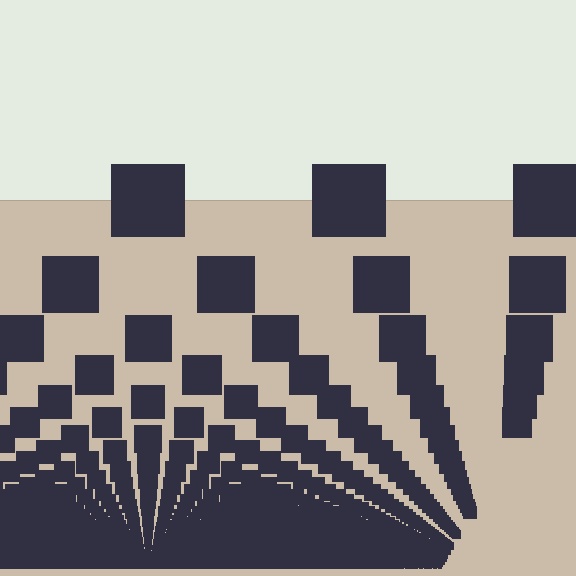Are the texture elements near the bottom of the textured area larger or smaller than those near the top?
Smaller. The gradient is inverted — elements near the bottom are smaller and denser.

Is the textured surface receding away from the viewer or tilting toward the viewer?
The surface appears to tilt toward the viewer. Texture elements get larger and sparser toward the top.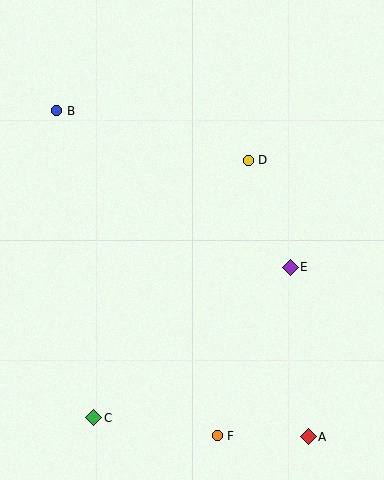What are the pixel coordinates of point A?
Point A is at (308, 437).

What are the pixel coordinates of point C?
Point C is at (94, 418).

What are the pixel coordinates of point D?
Point D is at (248, 160).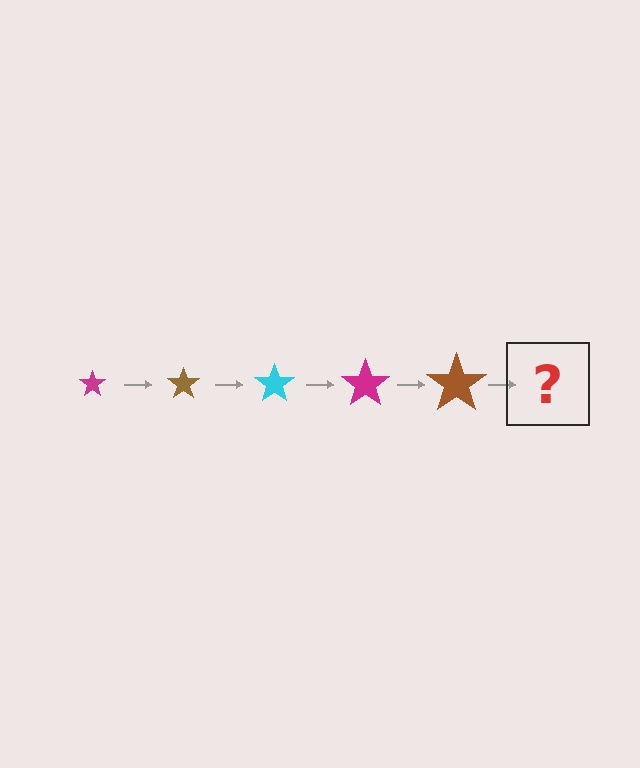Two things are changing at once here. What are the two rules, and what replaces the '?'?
The two rules are that the star grows larger each step and the color cycles through magenta, brown, and cyan. The '?' should be a cyan star, larger than the previous one.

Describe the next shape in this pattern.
It should be a cyan star, larger than the previous one.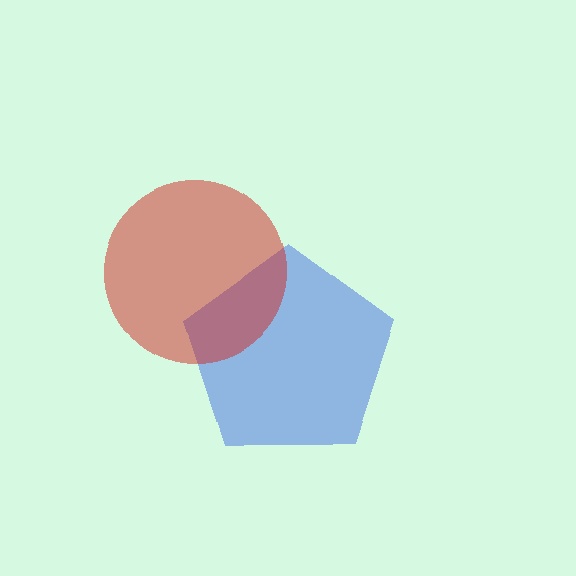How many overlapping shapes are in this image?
There are 2 overlapping shapes in the image.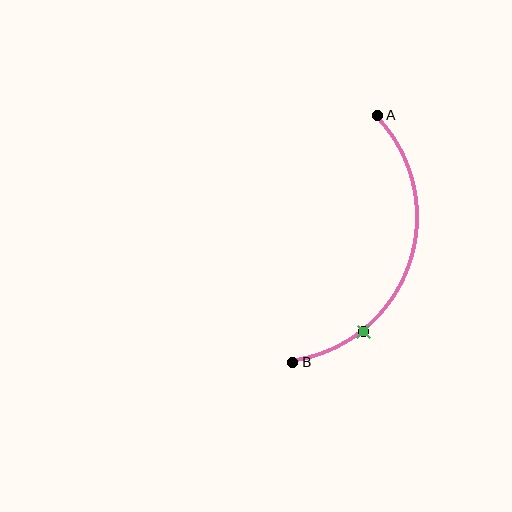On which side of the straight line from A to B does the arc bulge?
The arc bulges to the right of the straight line connecting A and B.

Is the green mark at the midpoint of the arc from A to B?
No. The green mark lies on the arc but is closer to endpoint B. The arc midpoint would be at the point on the curve equidistant along the arc from both A and B.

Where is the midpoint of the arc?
The arc midpoint is the point on the curve farthest from the straight line joining A and B. It sits to the right of that line.